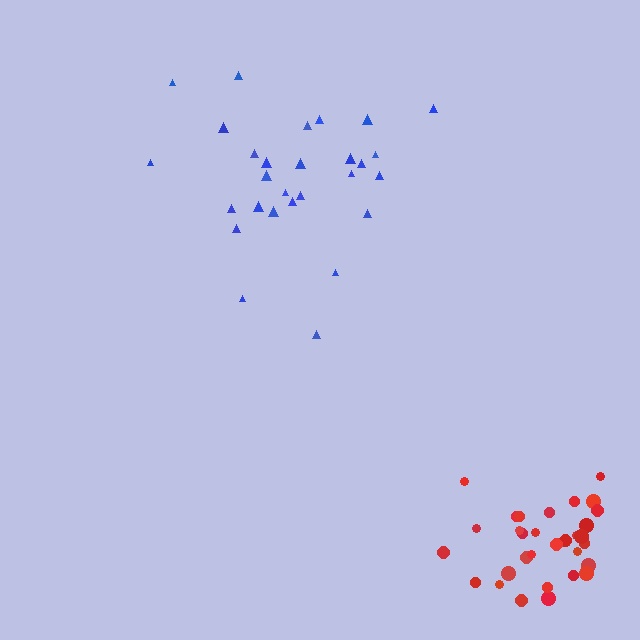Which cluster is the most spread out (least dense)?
Blue.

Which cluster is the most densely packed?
Red.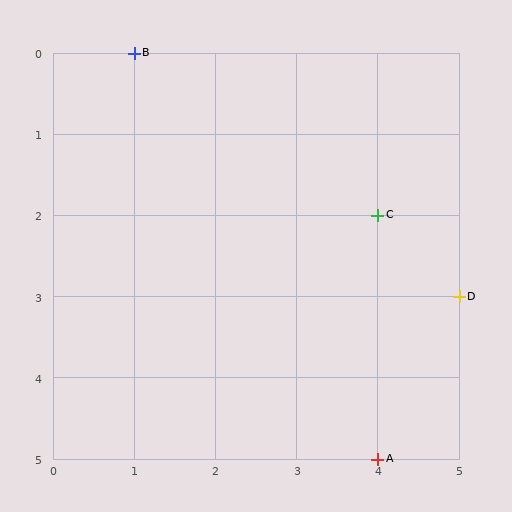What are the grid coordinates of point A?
Point A is at grid coordinates (4, 5).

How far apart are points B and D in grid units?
Points B and D are 4 columns and 3 rows apart (about 5.0 grid units diagonally).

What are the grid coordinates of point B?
Point B is at grid coordinates (1, 0).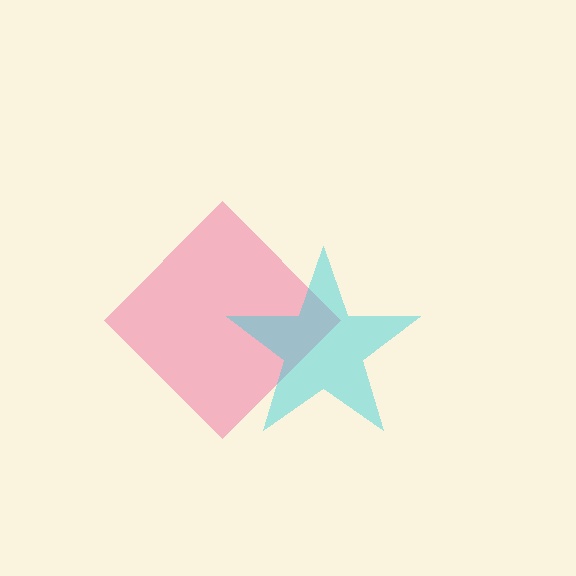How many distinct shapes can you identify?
There are 2 distinct shapes: a pink diamond, a cyan star.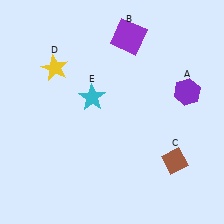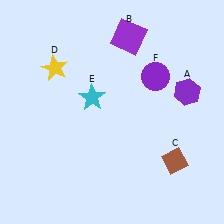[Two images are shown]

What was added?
A purple circle (F) was added in Image 2.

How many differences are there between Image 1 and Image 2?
There is 1 difference between the two images.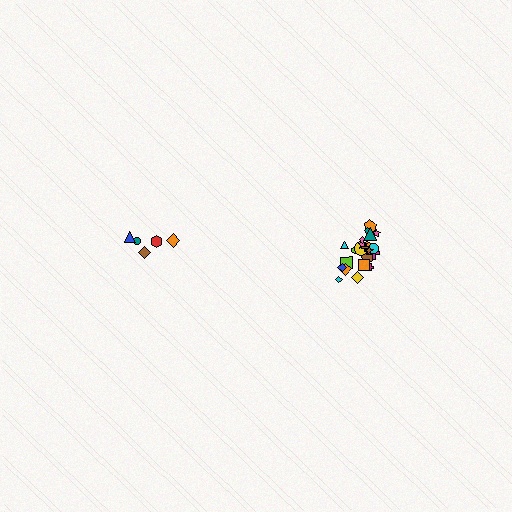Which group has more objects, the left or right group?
The right group.